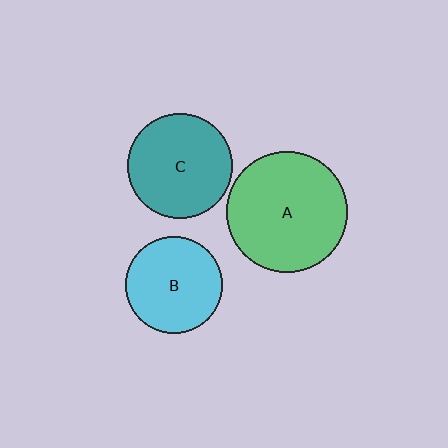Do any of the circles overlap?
No, none of the circles overlap.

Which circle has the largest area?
Circle A (green).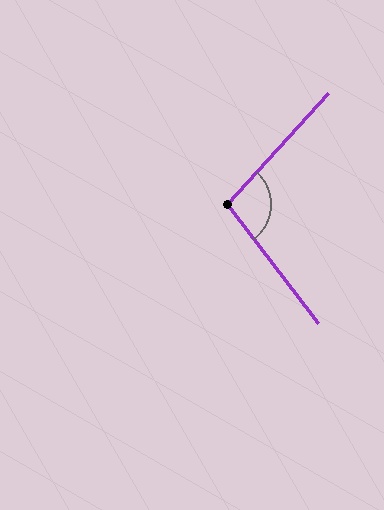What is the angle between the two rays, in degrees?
Approximately 101 degrees.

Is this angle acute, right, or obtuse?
It is obtuse.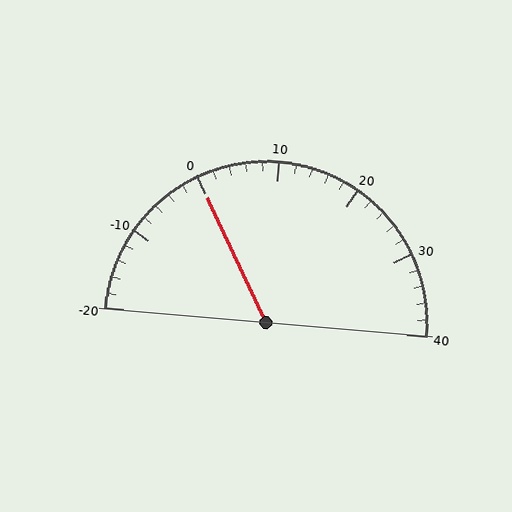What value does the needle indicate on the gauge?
The needle indicates approximately 0.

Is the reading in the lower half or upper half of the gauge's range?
The reading is in the lower half of the range (-20 to 40).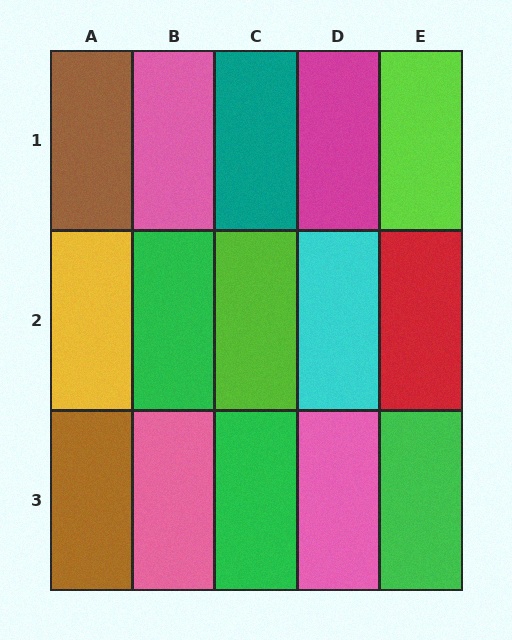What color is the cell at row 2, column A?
Yellow.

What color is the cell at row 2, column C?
Lime.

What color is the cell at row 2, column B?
Green.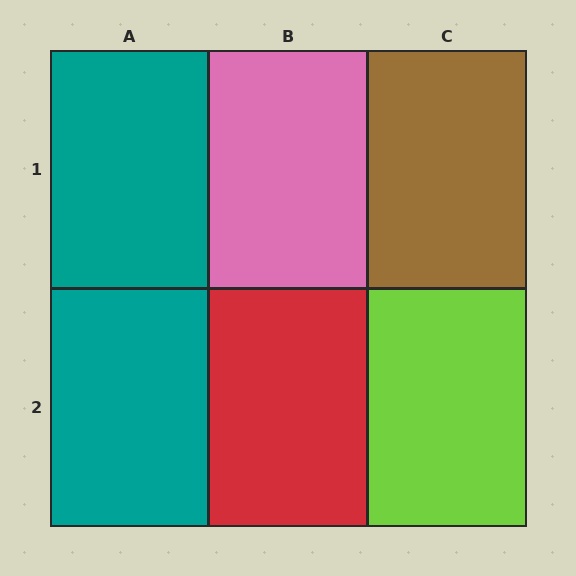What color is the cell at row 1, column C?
Brown.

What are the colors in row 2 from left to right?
Teal, red, lime.